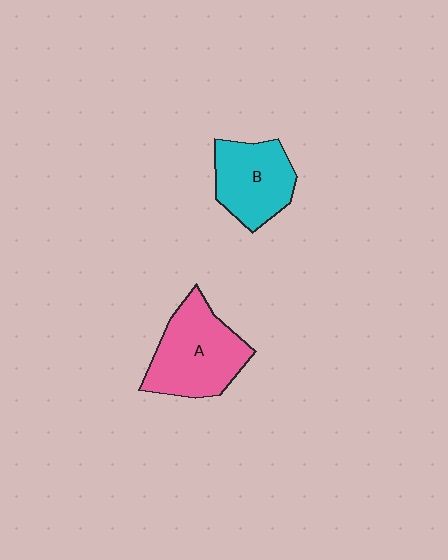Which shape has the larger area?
Shape A (pink).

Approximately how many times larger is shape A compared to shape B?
Approximately 1.3 times.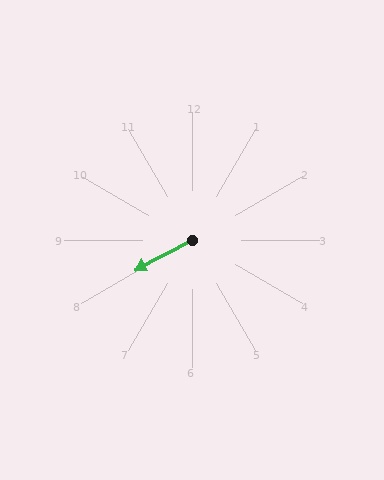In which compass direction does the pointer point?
Southwest.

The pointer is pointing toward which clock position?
Roughly 8 o'clock.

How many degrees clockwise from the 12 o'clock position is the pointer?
Approximately 243 degrees.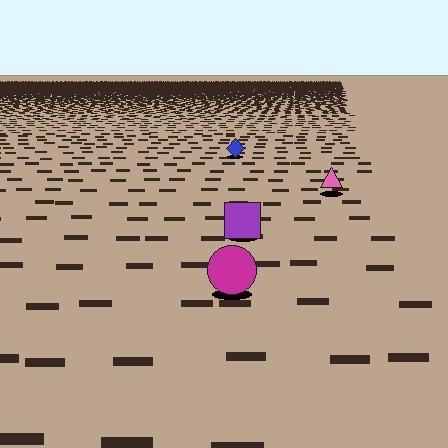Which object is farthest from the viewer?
The blue diamond is farthest from the viewer. It appears smaller and the ground texture around it is denser.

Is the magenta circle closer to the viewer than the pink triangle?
Yes. The magenta circle is closer — you can tell from the texture gradient: the ground texture is coarser near it.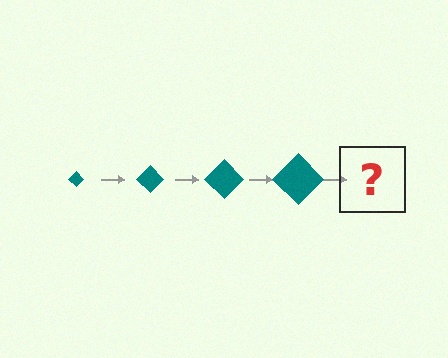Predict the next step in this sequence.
The next step is a teal diamond, larger than the previous one.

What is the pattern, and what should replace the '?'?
The pattern is that the diamond gets progressively larger each step. The '?' should be a teal diamond, larger than the previous one.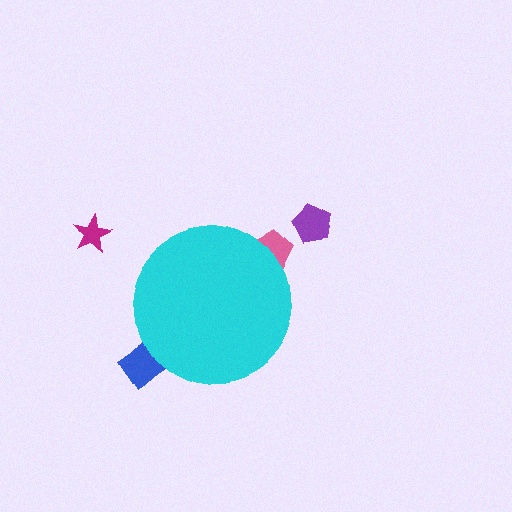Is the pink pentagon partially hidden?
Yes, the pink pentagon is partially hidden behind the cyan circle.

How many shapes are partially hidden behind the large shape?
2 shapes are partially hidden.